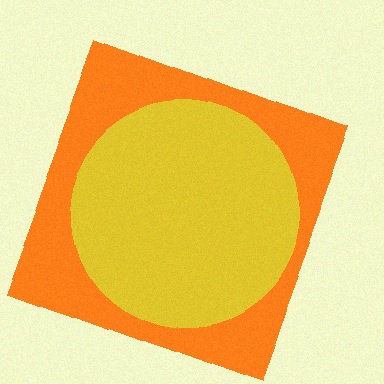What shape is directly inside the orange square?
The yellow circle.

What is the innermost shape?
The yellow circle.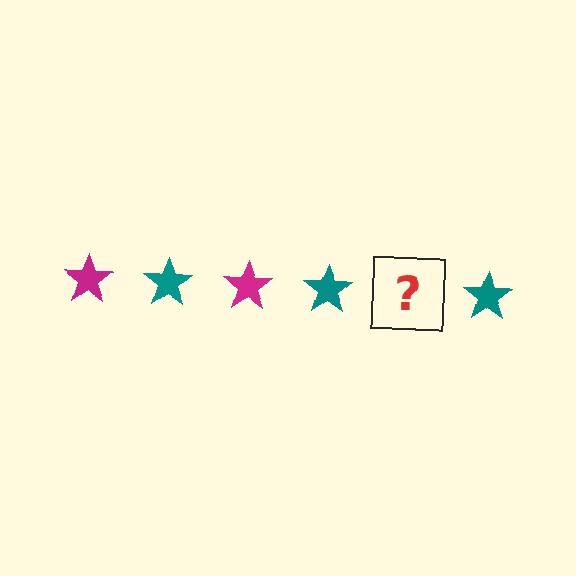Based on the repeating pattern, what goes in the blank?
The blank should be a magenta star.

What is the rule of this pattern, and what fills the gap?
The rule is that the pattern cycles through magenta, teal stars. The gap should be filled with a magenta star.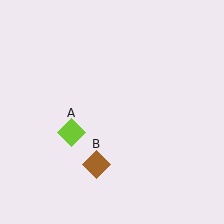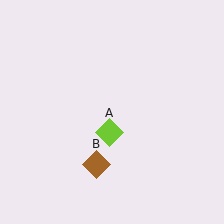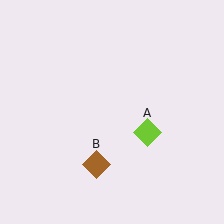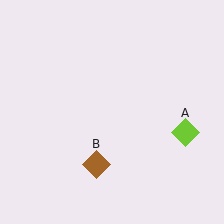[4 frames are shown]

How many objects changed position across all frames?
1 object changed position: lime diamond (object A).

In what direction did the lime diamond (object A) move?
The lime diamond (object A) moved right.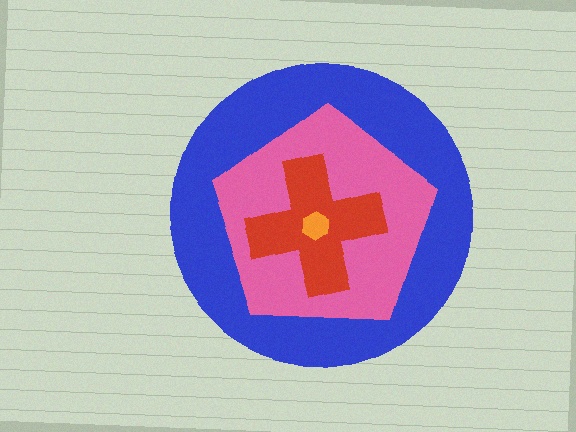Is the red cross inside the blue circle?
Yes.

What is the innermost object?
The orange hexagon.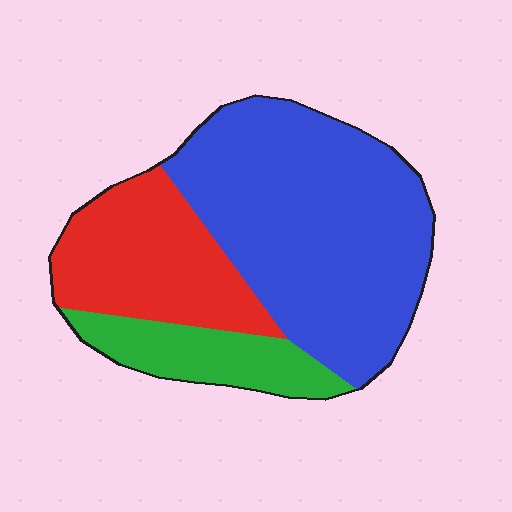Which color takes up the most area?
Blue, at roughly 55%.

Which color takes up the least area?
Green, at roughly 15%.